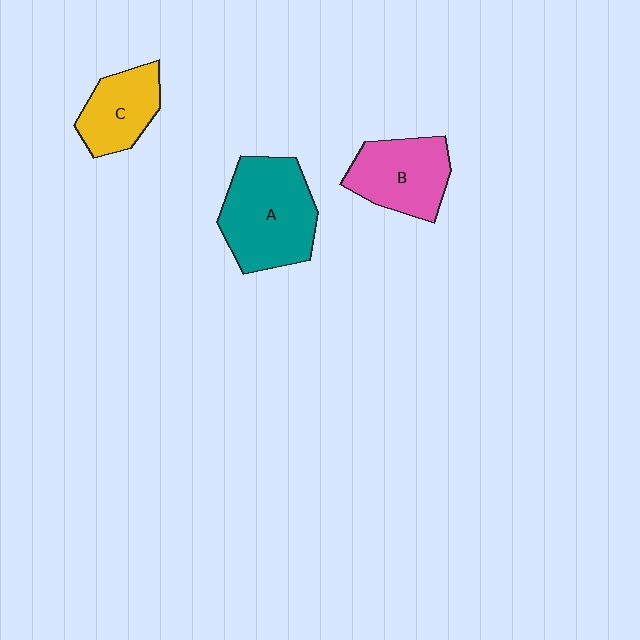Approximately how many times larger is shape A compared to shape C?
Approximately 1.7 times.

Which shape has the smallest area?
Shape C (yellow).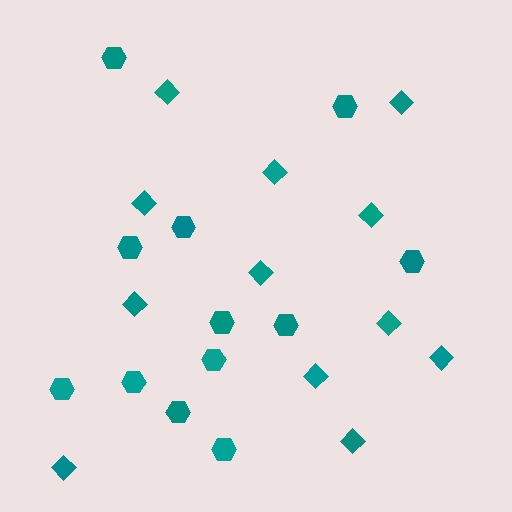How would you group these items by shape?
There are 2 groups: one group of hexagons (12) and one group of diamonds (12).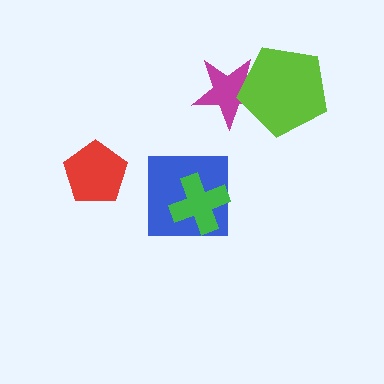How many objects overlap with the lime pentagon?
1 object overlaps with the lime pentagon.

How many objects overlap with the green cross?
1 object overlaps with the green cross.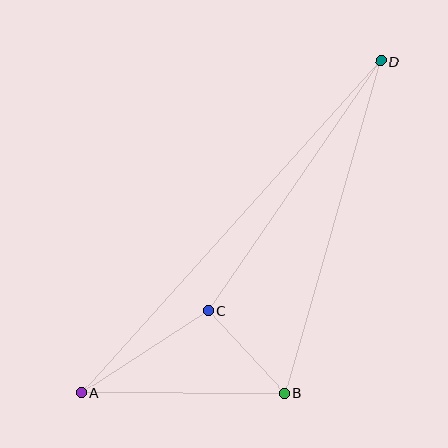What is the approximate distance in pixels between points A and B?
The distance between A and B is approximately 203 pixels.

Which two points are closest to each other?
Points B and C are closest to each other.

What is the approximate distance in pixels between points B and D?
The distance between B and D is approximately 346 pixels.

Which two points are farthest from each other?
Points A and D are farthest from each other.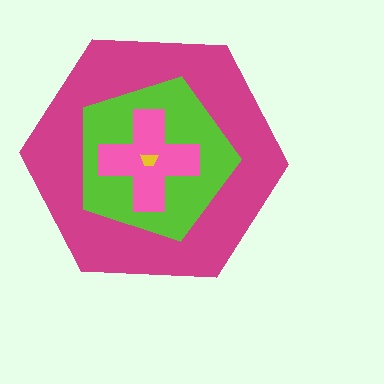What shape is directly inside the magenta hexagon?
The lime pentagon.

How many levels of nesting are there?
4.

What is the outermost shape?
The magenta hexagon.